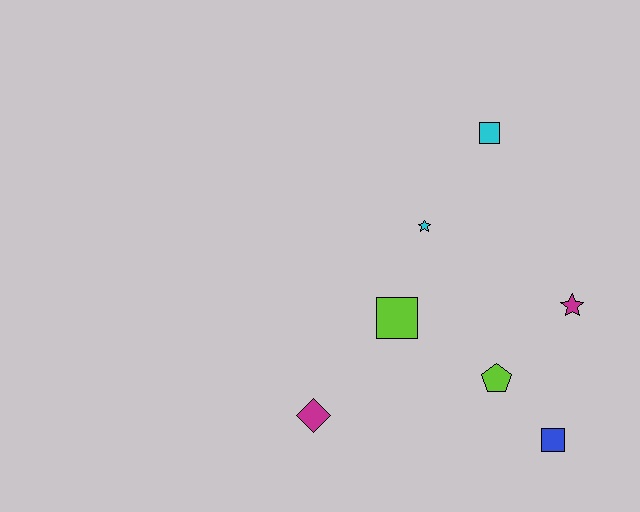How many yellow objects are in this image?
There are no yellow objects.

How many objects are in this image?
There are 7 objects.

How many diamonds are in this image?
There is 1 diamond.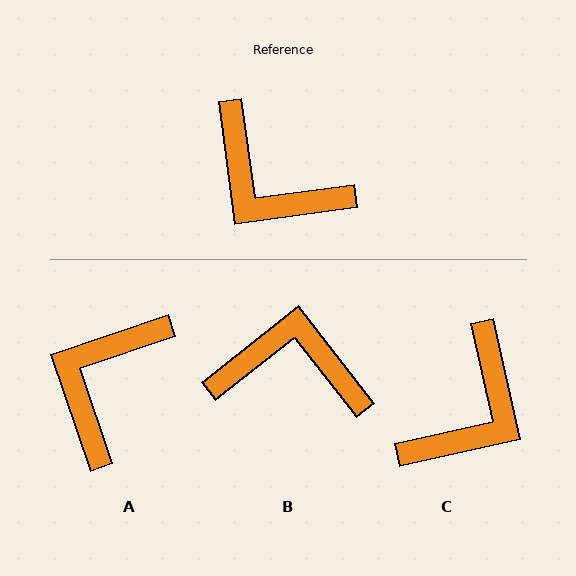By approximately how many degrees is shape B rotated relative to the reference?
Approximately 149 degrees clockwise.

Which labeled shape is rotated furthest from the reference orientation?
B, about 149 degrees away.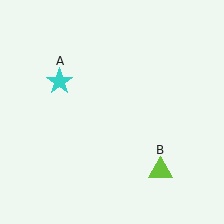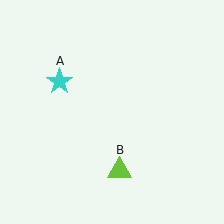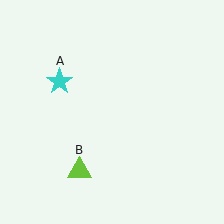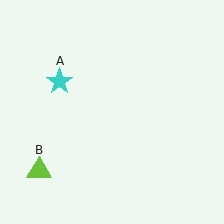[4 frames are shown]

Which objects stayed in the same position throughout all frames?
Cyan star (object A) remained stationary.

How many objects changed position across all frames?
1 object changed position: lime triangle (object B).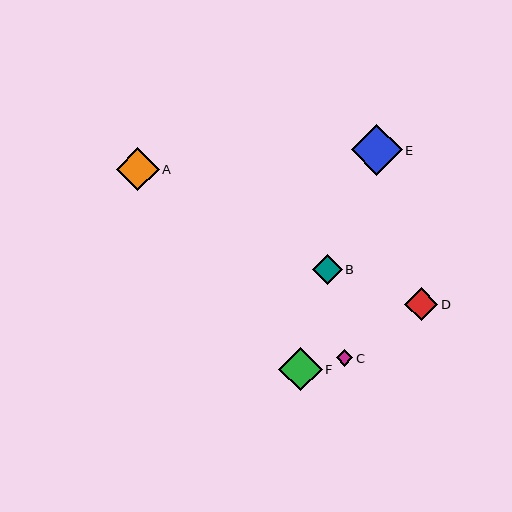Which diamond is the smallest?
Diamond C is the smallest with a size of approximately 17 pixels.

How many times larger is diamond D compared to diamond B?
Diamond D is approximately 1.1 times the size of diamond B.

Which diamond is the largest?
Diamond E is the largest with a size of approximately 51 pixels.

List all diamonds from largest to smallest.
From largest to smallest: E, F, A, D, B, C.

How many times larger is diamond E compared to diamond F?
Diamond E is approximately 1.2 times the size of diamond F.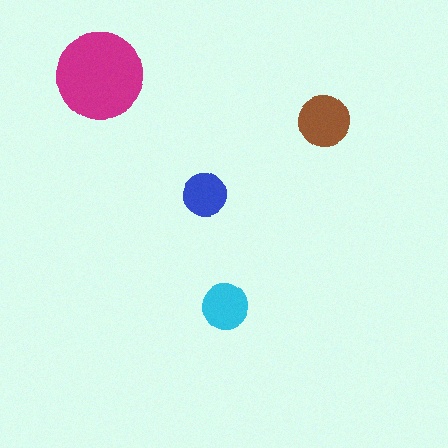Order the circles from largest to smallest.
the magenta one, the brown one, the cyan one, the blue one.